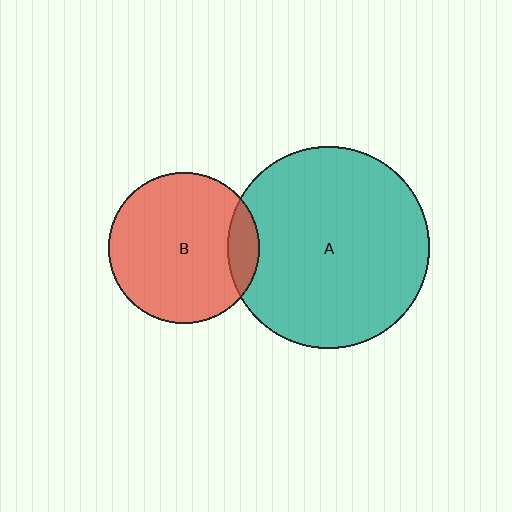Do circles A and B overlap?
Yes.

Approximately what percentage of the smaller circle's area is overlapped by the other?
Approximately 10%.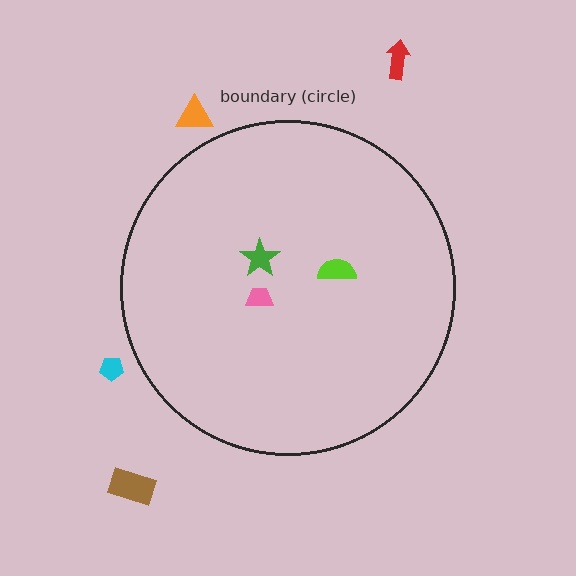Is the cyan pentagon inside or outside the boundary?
Outside.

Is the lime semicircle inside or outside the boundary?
Inside.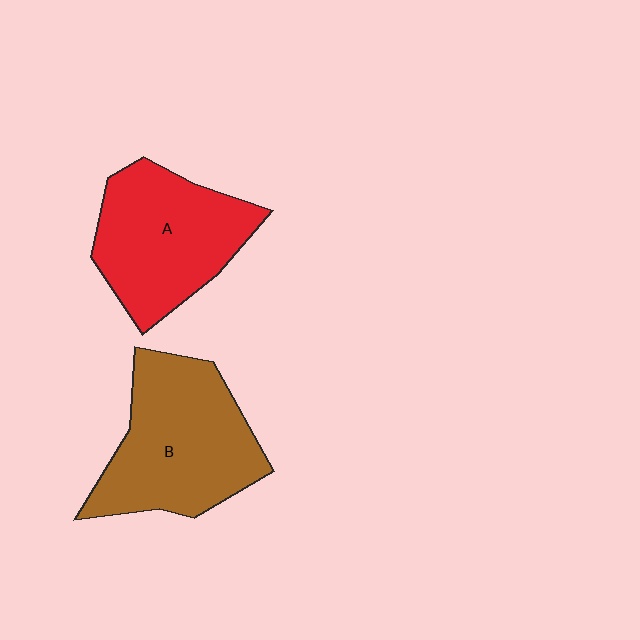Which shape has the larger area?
Shape B (brown).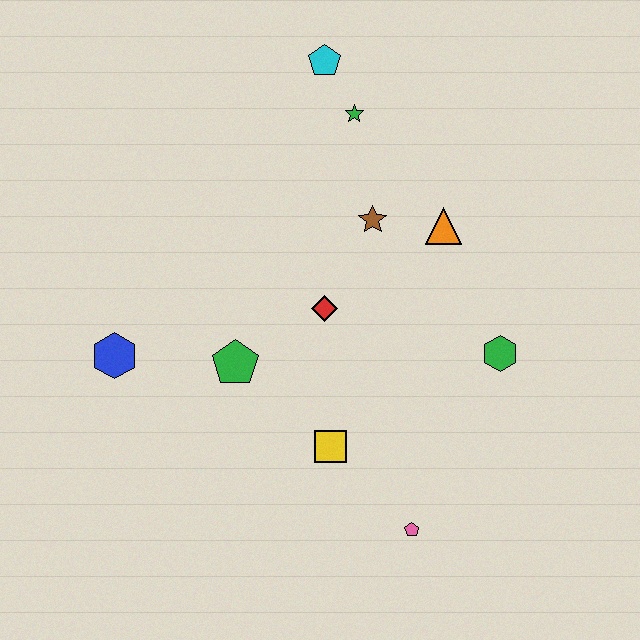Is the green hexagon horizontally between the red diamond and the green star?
No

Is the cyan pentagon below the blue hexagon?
No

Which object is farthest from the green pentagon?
The cyan pentagon is farthest from the green pentagon.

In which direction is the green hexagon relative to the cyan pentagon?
The green hexagon is below the cyan pentagon.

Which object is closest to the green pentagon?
The red diamond is closest to the green pentagon.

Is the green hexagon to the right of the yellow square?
Yes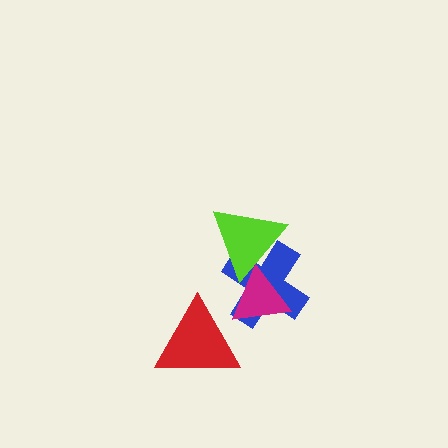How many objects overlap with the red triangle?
0 objects overlap with the red triangle.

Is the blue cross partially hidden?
Yes, it is partially covered by another shape.